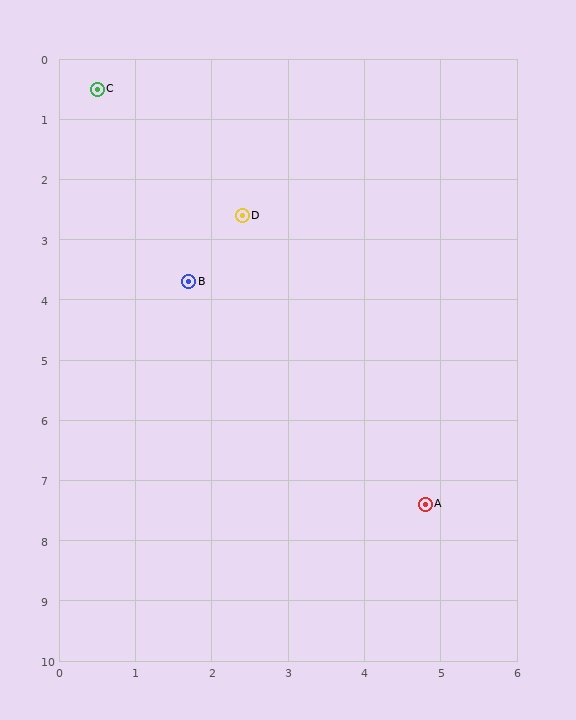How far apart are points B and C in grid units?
Points B and C are about 3.4 grid units apart.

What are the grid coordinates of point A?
Point A is at approximately (4.8, 7.4).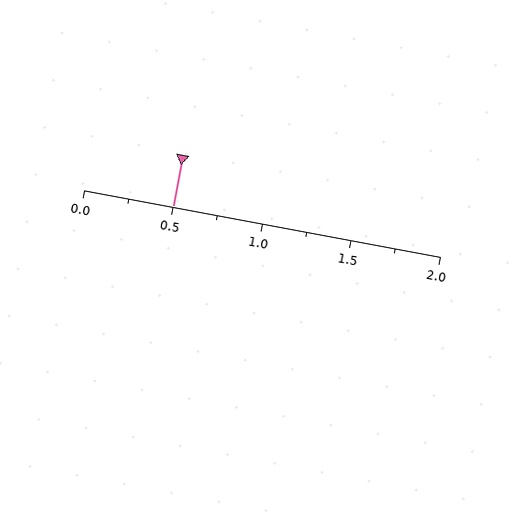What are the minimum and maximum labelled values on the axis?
The axis runs from 0.0 to 2.0.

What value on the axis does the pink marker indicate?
The marker indicates approximately 0.5.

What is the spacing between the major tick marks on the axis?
The major ticks are spaced 0.5 apart.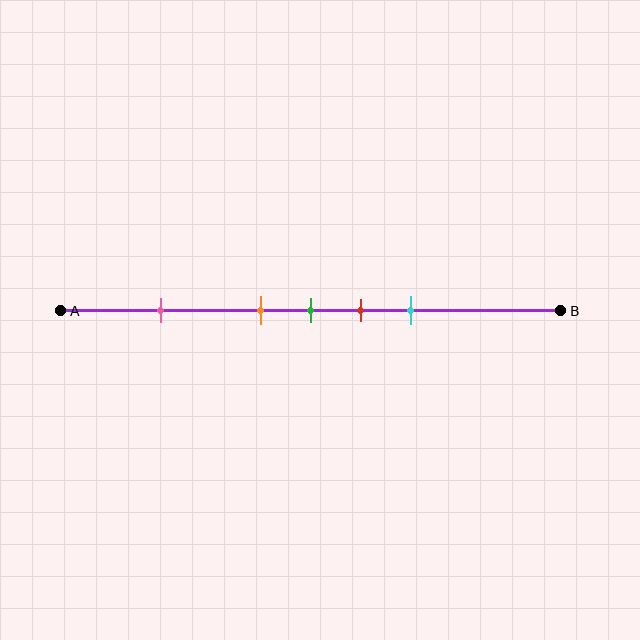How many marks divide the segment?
There are 5 marks dividing the segment.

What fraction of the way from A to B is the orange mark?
The orange mark is approximately 40% (0.4) of the way from A to B.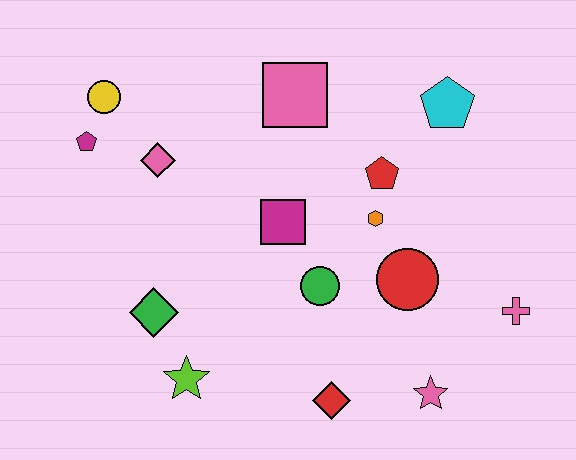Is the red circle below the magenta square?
Yes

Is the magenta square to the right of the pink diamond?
Yes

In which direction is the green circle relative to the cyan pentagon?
The green circle is below the cyan pentagon.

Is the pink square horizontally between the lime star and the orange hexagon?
Yes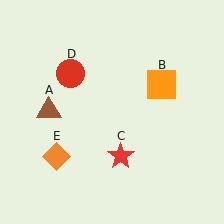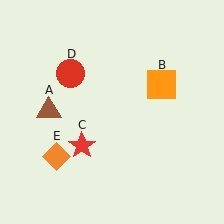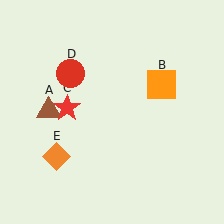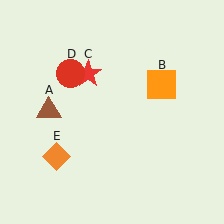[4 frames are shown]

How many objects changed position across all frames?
1 object changed position: red star (object C).